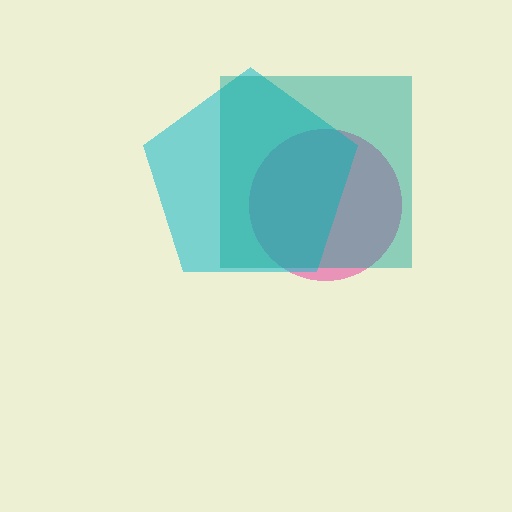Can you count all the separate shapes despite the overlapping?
Yes, there are 3 separate shapes.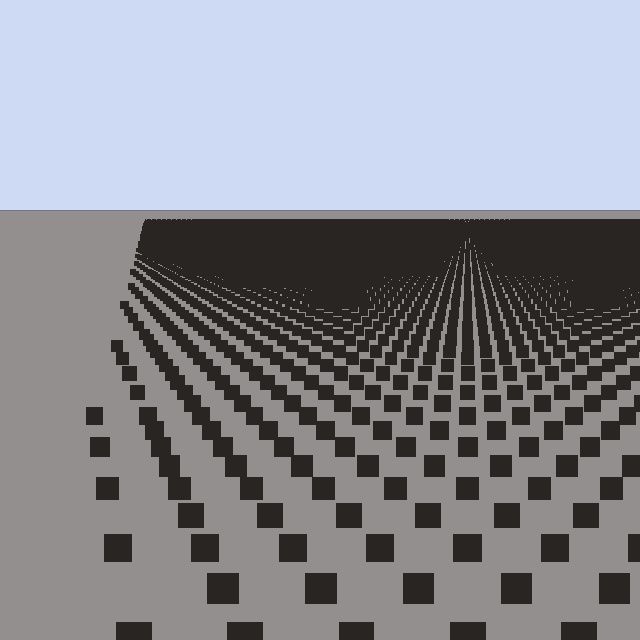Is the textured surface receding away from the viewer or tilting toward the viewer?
The surface is receding away from the viewer. Texture elements get smaller and denser toward the top.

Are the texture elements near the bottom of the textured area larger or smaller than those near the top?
Larger. Near the bottom, elements are closer to the viewer and appear at a bigger on-screen size.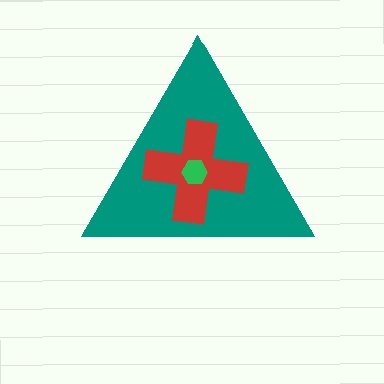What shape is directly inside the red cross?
The green hexagon.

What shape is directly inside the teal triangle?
The red cross.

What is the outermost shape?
The teal triangle.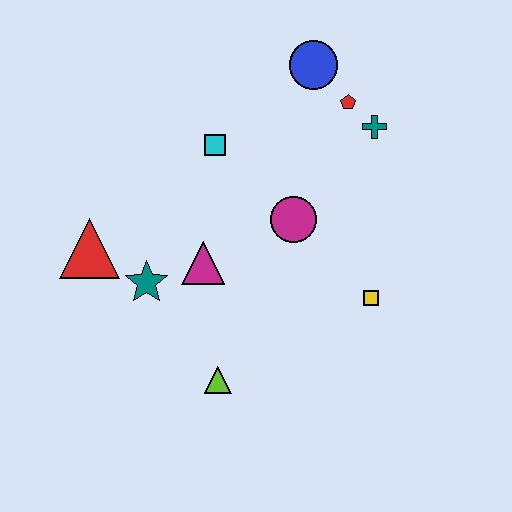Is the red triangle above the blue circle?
No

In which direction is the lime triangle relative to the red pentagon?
The lime triangle is below the red pentagon.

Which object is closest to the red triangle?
The teal star is closest to the red triangle.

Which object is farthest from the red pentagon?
The lime triangle is farthest from the red pentagon.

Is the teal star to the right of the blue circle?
No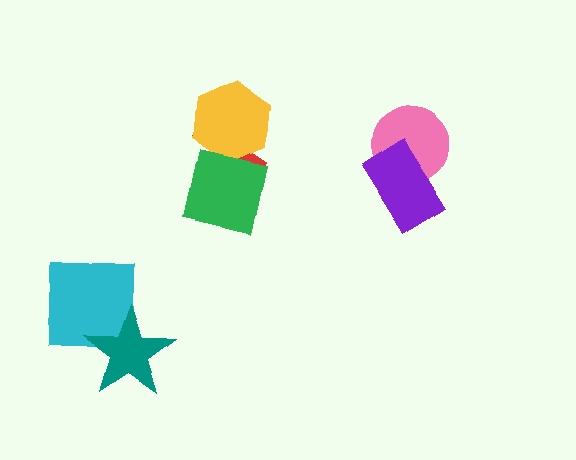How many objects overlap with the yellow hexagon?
2 objects overlap with the yellow hexagon.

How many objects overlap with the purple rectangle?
1 object overlaps with the purple rectangle.